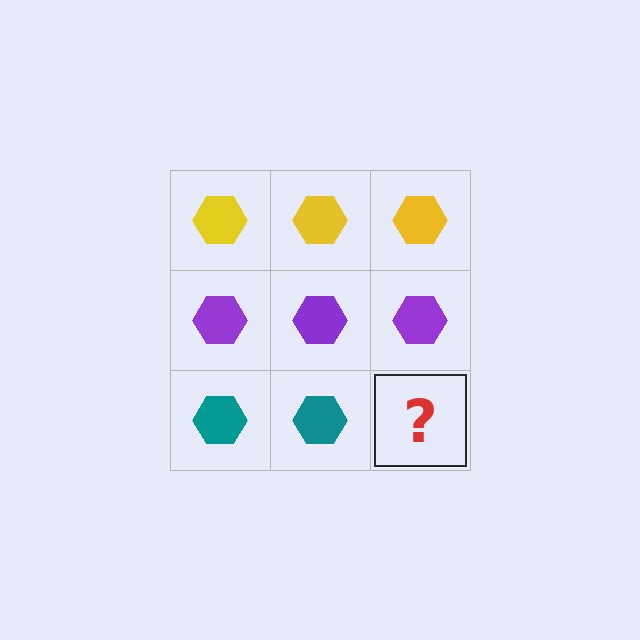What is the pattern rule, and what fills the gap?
The rule is that each row has a consistent color. The gap should be filled with a teal hexagon.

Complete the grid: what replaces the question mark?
The question mark should be replaced with a teal hexagon.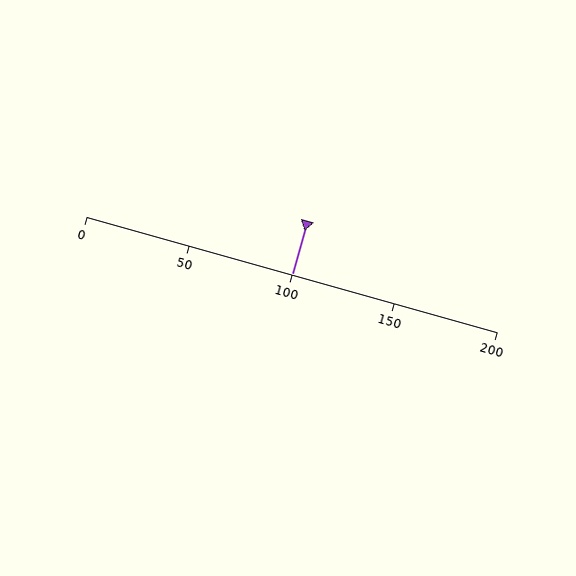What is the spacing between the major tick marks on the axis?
The major ticks are spaced 50 apart.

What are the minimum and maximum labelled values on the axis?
The axis runs from 0 to 200.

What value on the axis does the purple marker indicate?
The marker indicates approximately 100.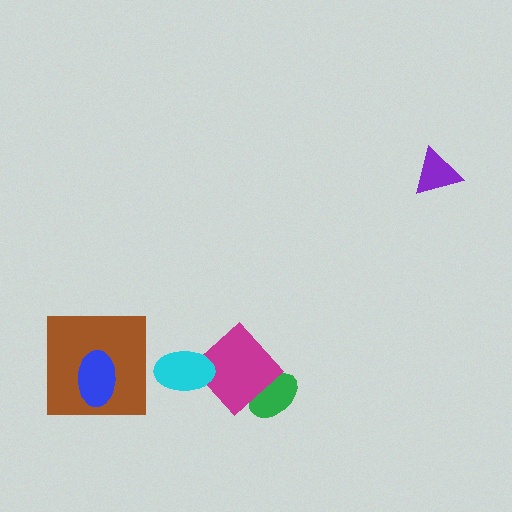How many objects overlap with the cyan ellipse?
1 object overlaps with the cyan ellipse.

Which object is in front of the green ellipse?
The magenta diamond is in front of the green ellipse.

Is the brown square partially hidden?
Yes, it is partially covered by another shape.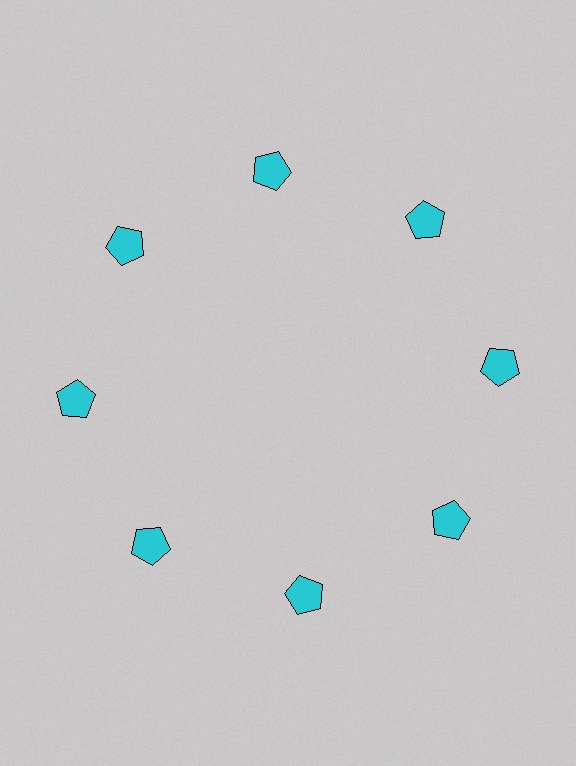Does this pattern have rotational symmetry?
Yes, this pattern has 8-fold rotational symmetry. It looks the same after rotating 45 degrees around the center.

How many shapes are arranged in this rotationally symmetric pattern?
There are 8 shapes, arranged in 8 groups of 1.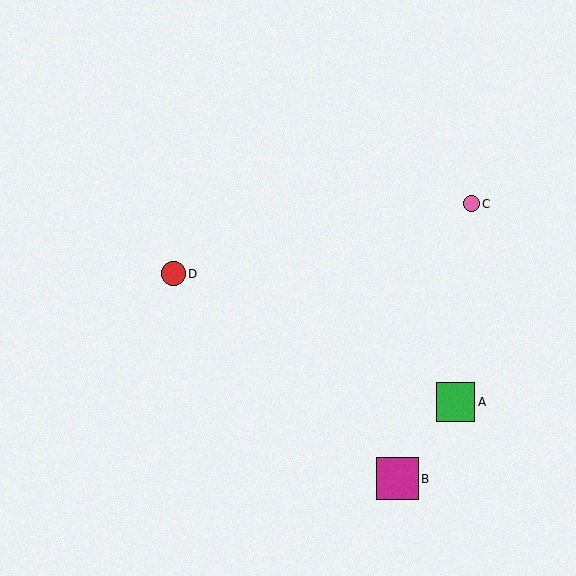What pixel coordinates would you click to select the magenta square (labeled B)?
Click at (397, 479) to select the magenta square B.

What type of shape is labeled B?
Shape B is a magenta square.